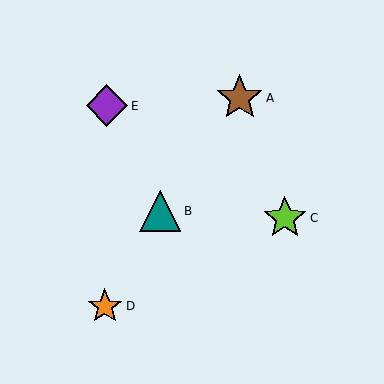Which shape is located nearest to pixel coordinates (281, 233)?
The lime star (labeled C) at (285, 218) is nearest to that location.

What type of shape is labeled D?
Shape D is an orange star.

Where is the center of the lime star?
The center of the lime star is at (285, 218).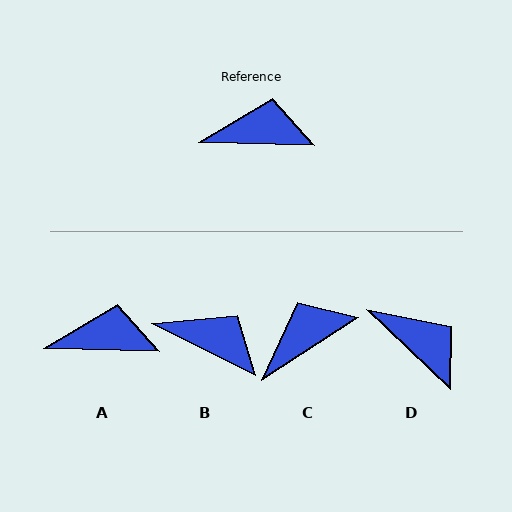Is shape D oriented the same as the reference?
No, it is off by about 43 degrees.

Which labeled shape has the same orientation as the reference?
A.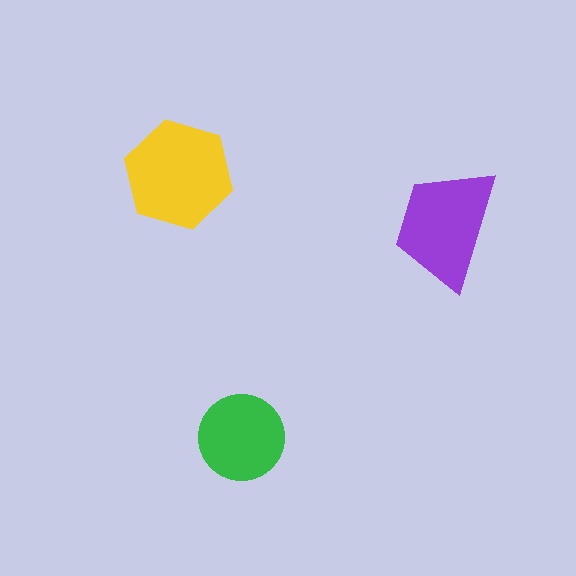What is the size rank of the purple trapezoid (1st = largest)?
2nd.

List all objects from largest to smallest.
The yellow hexagon, the purple trapezoid, the green circle.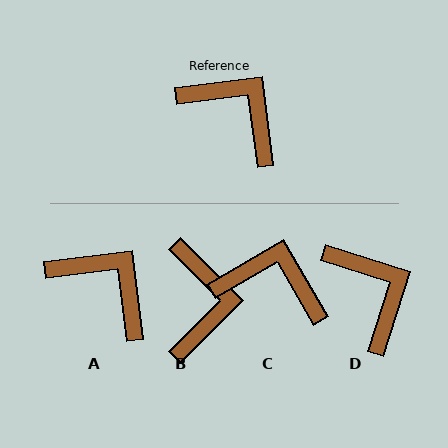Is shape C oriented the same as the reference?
No, it is off by about 23 degrees.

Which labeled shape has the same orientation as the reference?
A.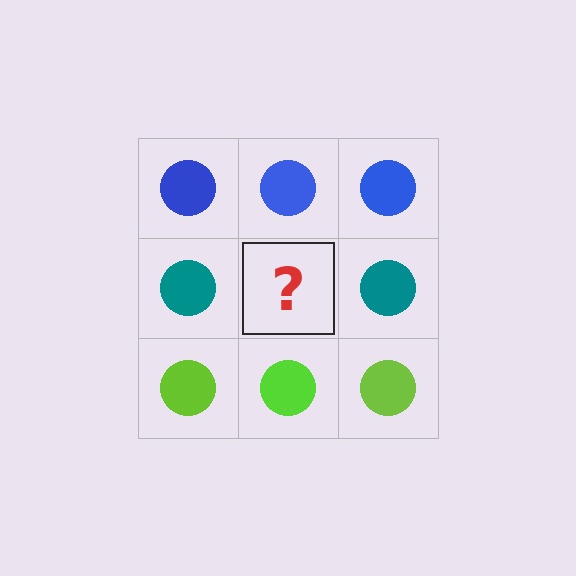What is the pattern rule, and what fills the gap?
The rule is that each row has a consistent color. The gap should be filled with a teal circle.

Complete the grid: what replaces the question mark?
The question mark should be replaced with a teal circle.